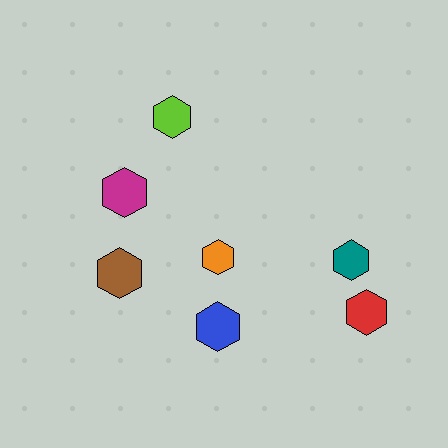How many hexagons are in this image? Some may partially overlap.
There are 7 hexagons.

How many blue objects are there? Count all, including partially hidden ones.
There is 1 blue object.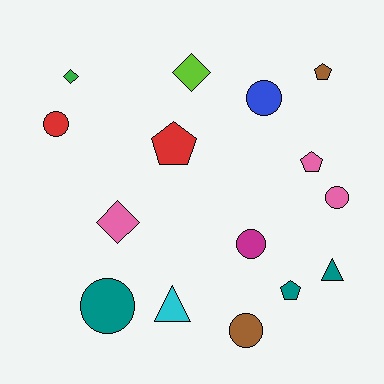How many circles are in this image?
There are 6 circles.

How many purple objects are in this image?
There are no purple objects.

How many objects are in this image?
There are 15 objects.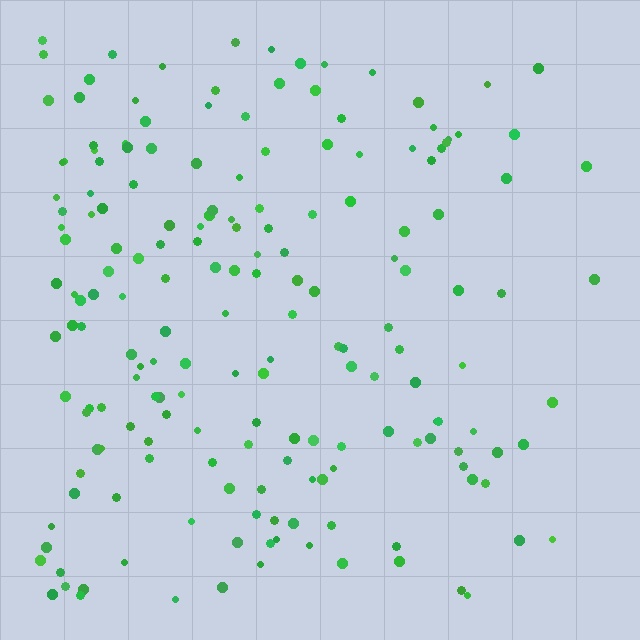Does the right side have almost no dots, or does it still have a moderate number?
Still a moderate number, just noticeably fewer than the left.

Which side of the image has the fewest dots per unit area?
The right.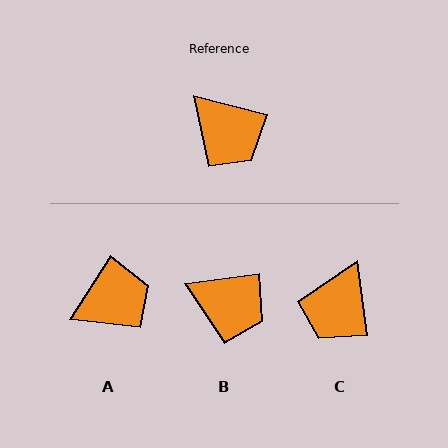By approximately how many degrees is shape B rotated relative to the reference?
Approximately 22 degrees counter-clockwise.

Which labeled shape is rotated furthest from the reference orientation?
A, about 72 degrees away.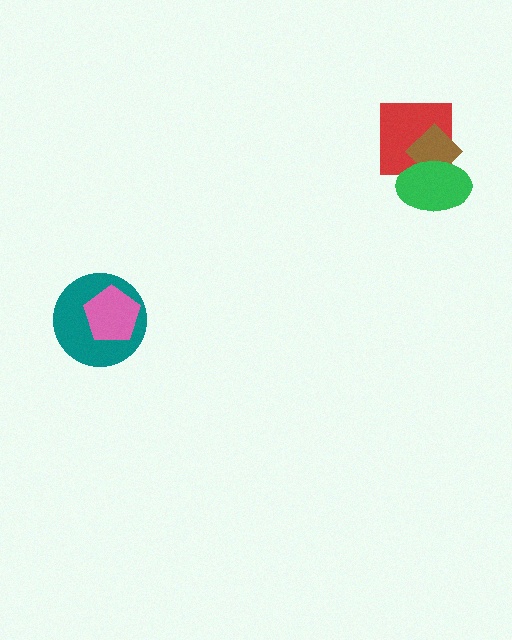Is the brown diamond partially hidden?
Yes, it is partially covered by another shape.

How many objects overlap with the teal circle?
1 object overlaps with the teal circle.